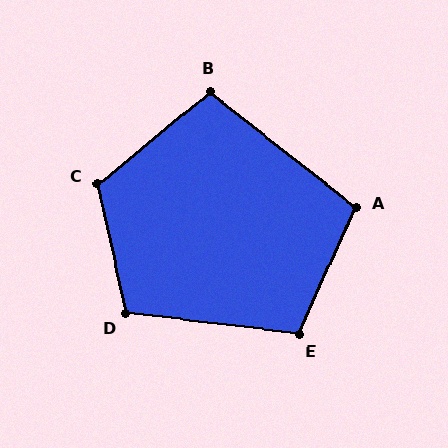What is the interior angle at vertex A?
Approximately 104 degrees (obtuse).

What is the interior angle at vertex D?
Approximately 109 degrees (obtuse).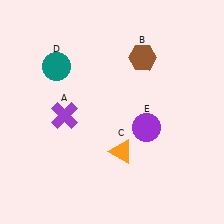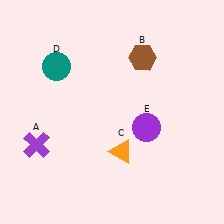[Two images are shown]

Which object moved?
The purple cross (A) moved down.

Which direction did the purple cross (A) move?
The purple cross (A) moved down.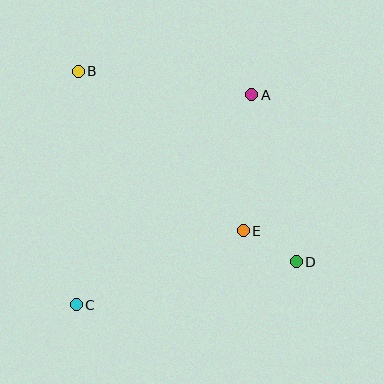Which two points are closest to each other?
Points D and E are closest to each other.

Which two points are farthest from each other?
Points B and D are farthest from each other.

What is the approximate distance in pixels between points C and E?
The distance between C and E is approximately 183 pixels.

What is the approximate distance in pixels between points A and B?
The distance between A and B is approximately 175 pixels.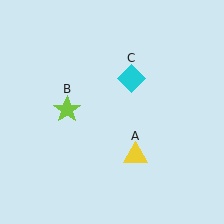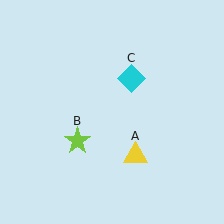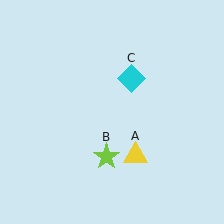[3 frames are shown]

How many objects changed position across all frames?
1 object changed position: lime star (object B).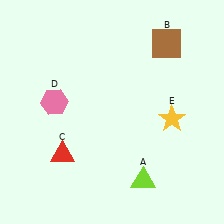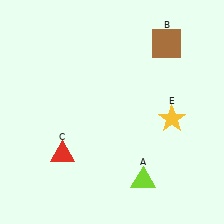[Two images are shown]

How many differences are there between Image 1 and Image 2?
There is 1 difference between the two images.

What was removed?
The pink hexagon (D) was removed in Image 2.